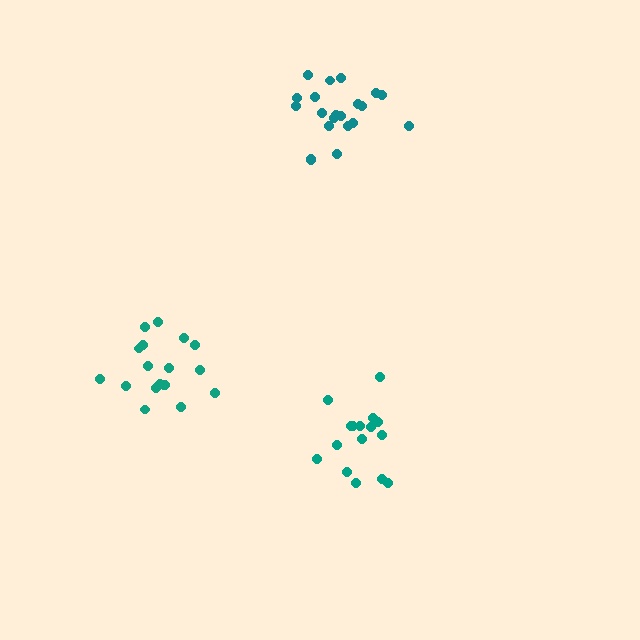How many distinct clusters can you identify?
There are 3 distinct clusters.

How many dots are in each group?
Group 1: 18 dots, Group 2: 16 dots, Group 3: 21 dots (55 total).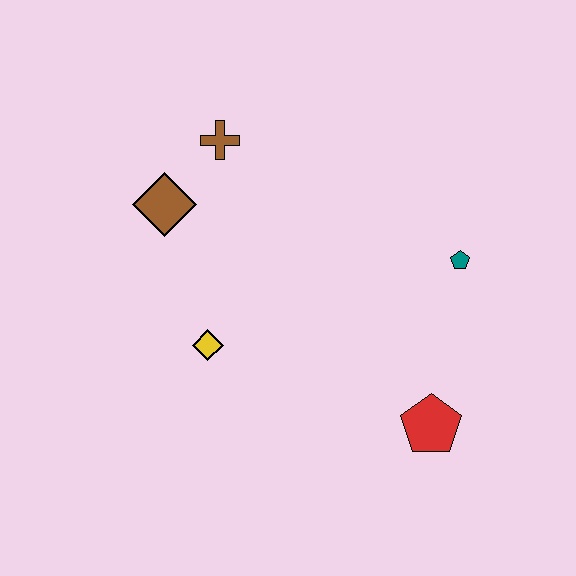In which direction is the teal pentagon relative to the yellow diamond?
The teal pentagon is to the right of the yellow diamond.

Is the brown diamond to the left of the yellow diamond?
Yes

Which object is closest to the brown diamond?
The brown cross is closest to the brown diamond.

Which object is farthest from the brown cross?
The red pentagon is farthest from the brown cross.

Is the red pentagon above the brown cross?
No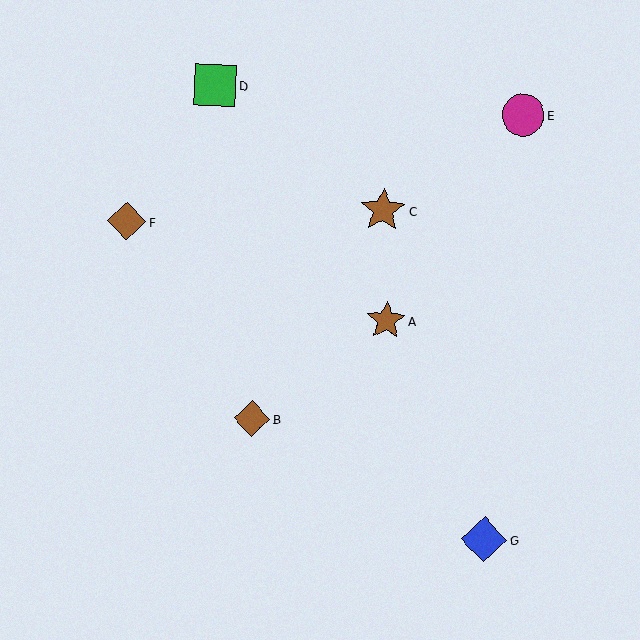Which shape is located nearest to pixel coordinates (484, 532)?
The blue diamond (labeled G) at (484, 540) is nearest to that location.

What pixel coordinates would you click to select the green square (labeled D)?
Click at (215, 85) to select the green square D.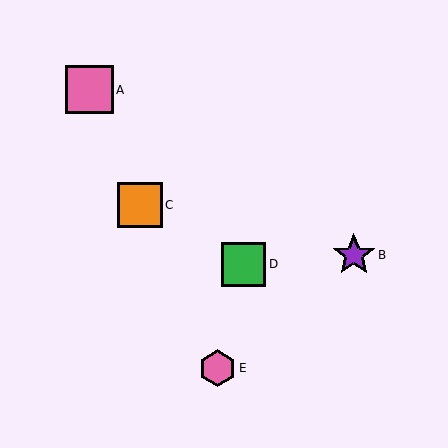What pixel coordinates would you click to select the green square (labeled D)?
Click at (244, 264) to select the green square D.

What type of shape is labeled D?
Shape D is a green square.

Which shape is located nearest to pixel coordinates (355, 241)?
The purple star (labeled B) at (354, 255) is nearest to that location.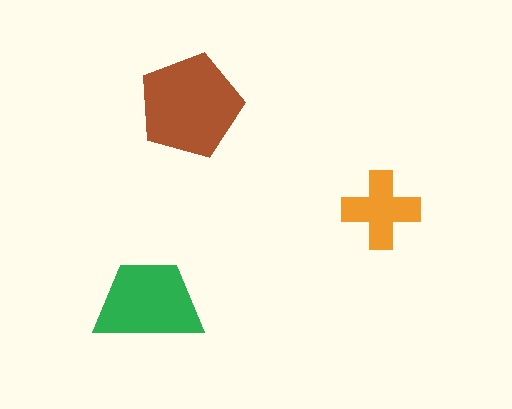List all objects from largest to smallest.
The brown pentagon, the green trapezoid, the orange cross.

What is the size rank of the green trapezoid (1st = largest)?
2nd.